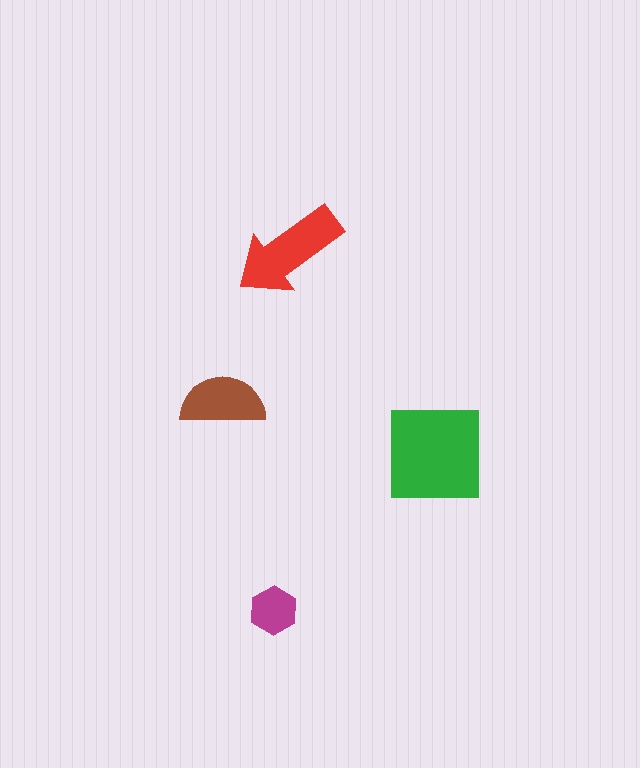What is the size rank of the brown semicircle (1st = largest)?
3rd.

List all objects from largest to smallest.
The green square, the red arrow, the brown semicircle, the magenta hexagon.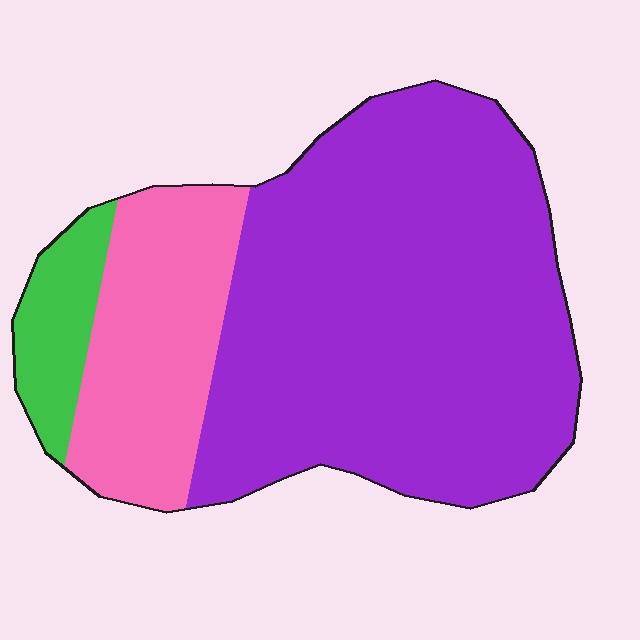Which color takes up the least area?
Green, at roughly 10%.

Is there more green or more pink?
Pink.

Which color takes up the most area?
Purple, at roughly 70%.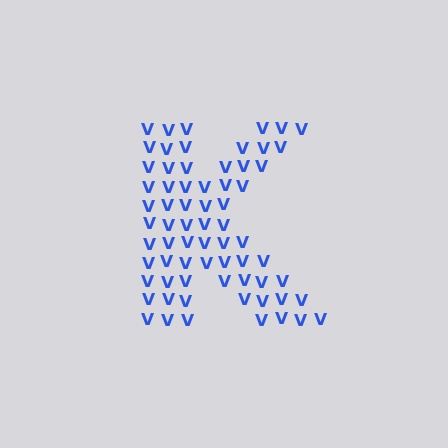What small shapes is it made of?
It is made of small letter V's.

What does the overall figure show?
The overall figure shows the letter K.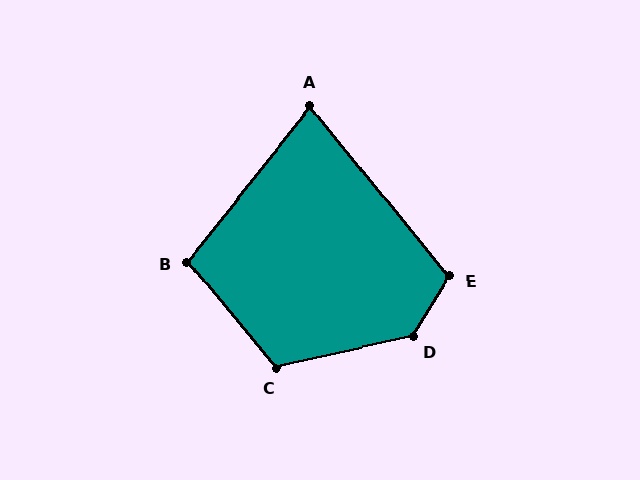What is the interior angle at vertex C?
Approximately 117 degrees (obtuse).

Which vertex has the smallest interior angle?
A, at approximately 78 degrees.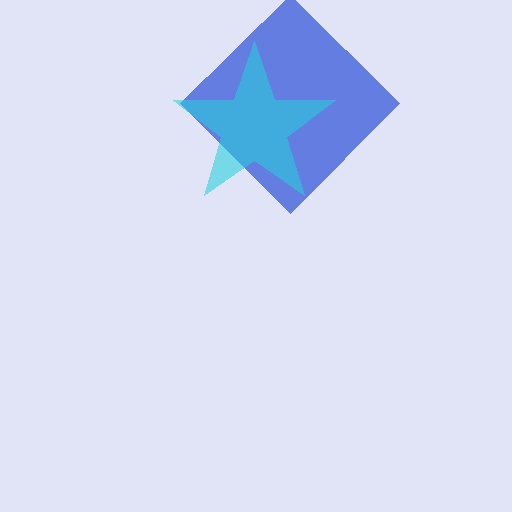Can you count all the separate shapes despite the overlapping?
Yes, there are 2 separate shapes.